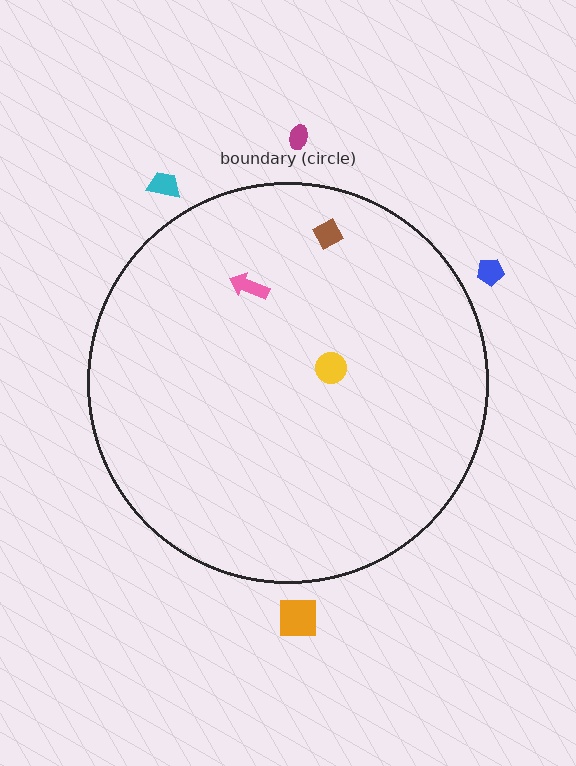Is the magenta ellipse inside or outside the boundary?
Outside.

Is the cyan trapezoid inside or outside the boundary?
Outside.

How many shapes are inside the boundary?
3 inside, 4 outside.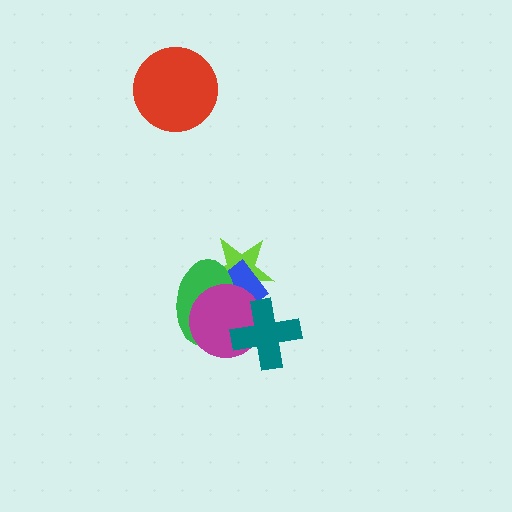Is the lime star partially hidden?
Yes, it is partially covered by another shape.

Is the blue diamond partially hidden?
Yes, it is partially covered by another shape.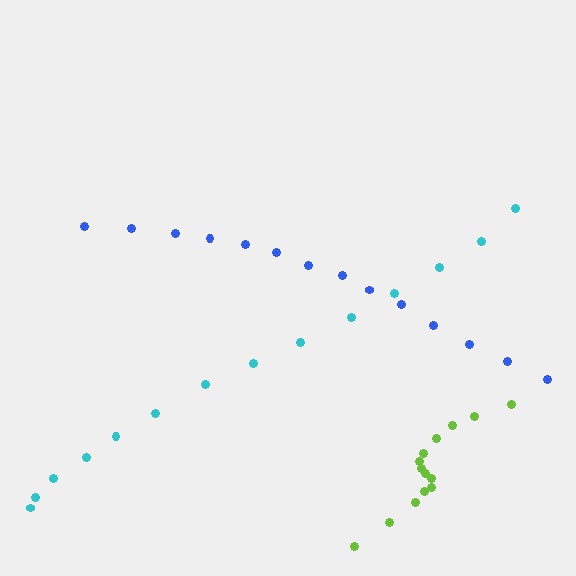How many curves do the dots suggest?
There are 3 distinct paths.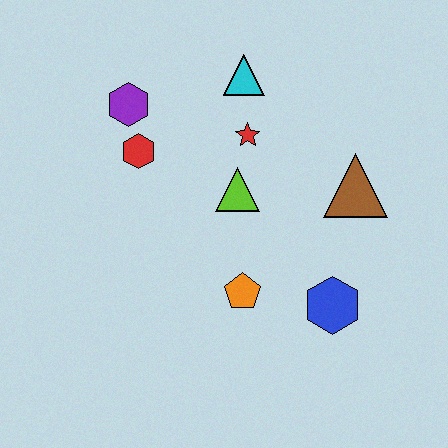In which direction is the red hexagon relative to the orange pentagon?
The red hexagon is above the orange pentagon.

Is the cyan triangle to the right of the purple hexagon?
Yes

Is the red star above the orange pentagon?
Yes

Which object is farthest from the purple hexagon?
The blue hexagon is farthest from the purple hexagon.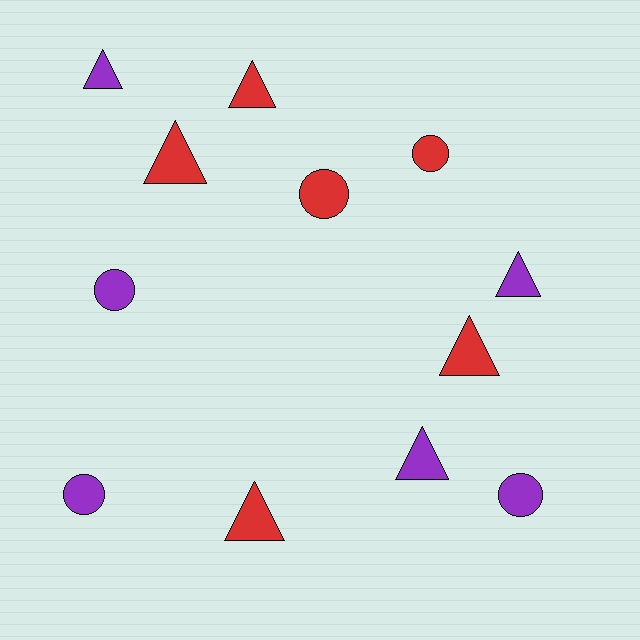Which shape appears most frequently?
Triangle, with 7 objects.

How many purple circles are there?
There are 3 purple circles.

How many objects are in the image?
There are 12 objects.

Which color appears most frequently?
Purple, with 6 objects.